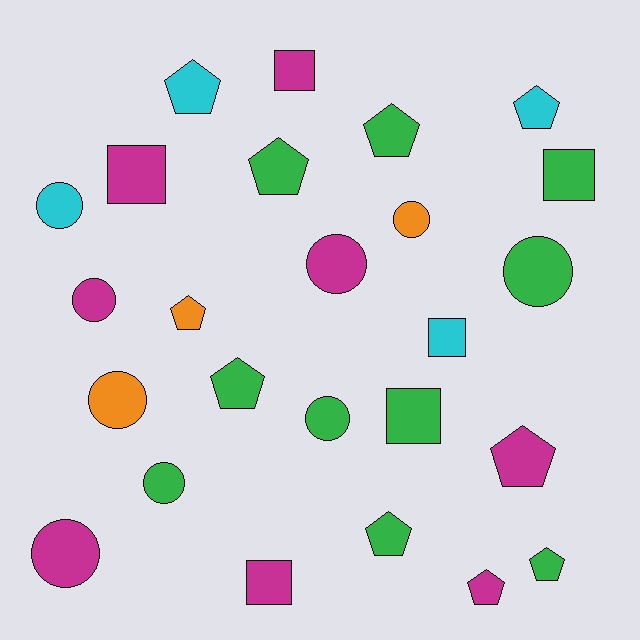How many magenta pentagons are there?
There are 2 magenta pentagons.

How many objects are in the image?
There are 25 objects.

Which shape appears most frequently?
Pentagon, with 10 objects.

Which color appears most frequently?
Green, with 10 objects.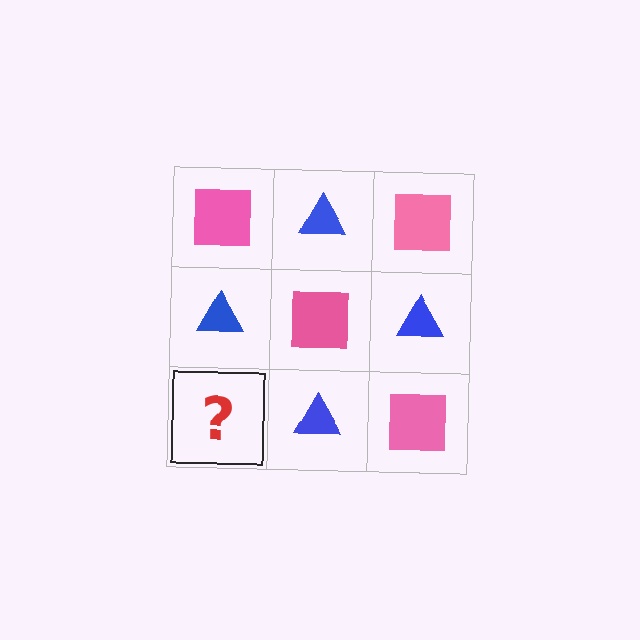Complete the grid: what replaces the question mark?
The question mark should be replaced with a pink square.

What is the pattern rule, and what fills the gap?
The rule is that it alternates pink square and blue triangle in a checkerboard pattern. The gap should be filled with a pink square.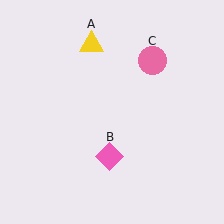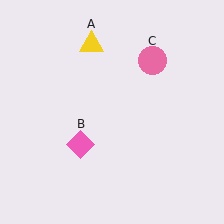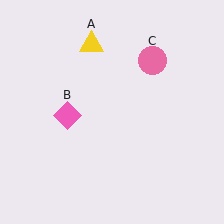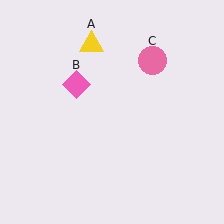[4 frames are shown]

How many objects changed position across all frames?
1 object changed position: pink diamond (object B).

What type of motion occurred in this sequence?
The pink diamond (object B) rotated clockwise around the center of the scene.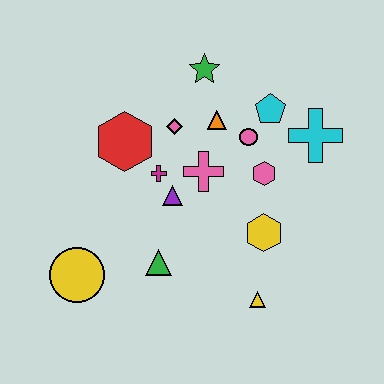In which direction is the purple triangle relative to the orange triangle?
The purple triangle is below the orange triangle.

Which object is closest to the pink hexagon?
The pink circle is closest to the pink hexagon.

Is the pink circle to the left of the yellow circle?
No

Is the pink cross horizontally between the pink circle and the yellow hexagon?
No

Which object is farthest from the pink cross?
The yellow circle is farthest from the pink cross.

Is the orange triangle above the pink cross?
Yes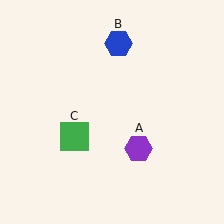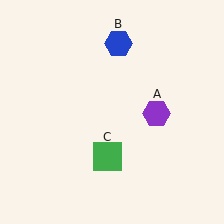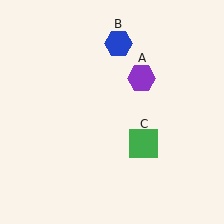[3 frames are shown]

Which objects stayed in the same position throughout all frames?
Blue hexagon (object B) remained stationary.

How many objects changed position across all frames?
2 objects changed position: purple hexagon (object A), green square (object C).